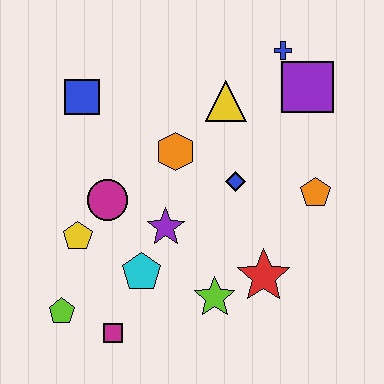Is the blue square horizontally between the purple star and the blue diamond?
No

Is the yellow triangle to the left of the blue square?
No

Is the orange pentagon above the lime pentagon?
Yes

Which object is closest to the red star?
The lime star is closest to the red star.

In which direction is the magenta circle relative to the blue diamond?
The magenta circle is to the left of the blue diamond.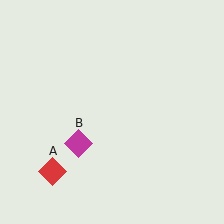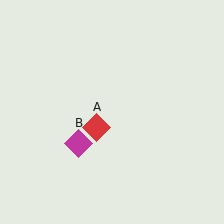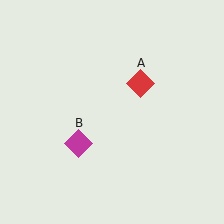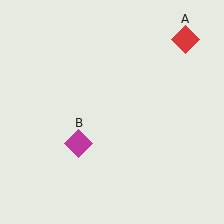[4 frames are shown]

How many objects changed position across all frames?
1 object changed position: red diamond (object A).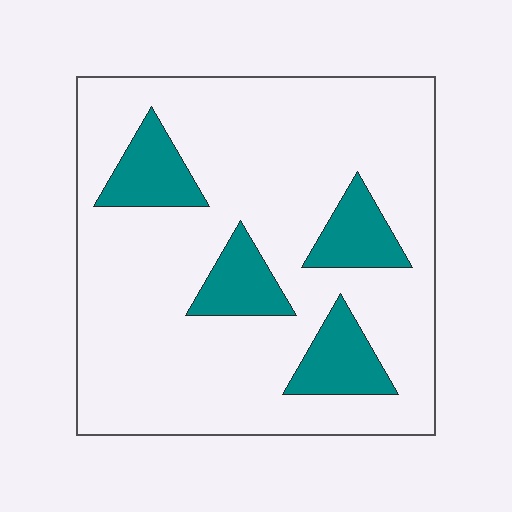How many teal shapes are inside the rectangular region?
4.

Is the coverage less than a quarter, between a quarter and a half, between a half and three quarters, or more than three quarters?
Less than a quarter.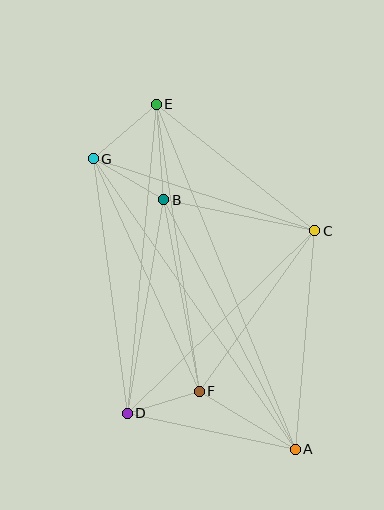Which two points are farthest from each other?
Points A and E are farthest from each other.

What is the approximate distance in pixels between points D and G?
The distance between D and G is approximately 256 pixels.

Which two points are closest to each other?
Points D and F are closest to each other.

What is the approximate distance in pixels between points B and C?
The distance between B and C is approximately 154 pixels.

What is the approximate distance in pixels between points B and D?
The distance between B and D is approximately 217 pixels.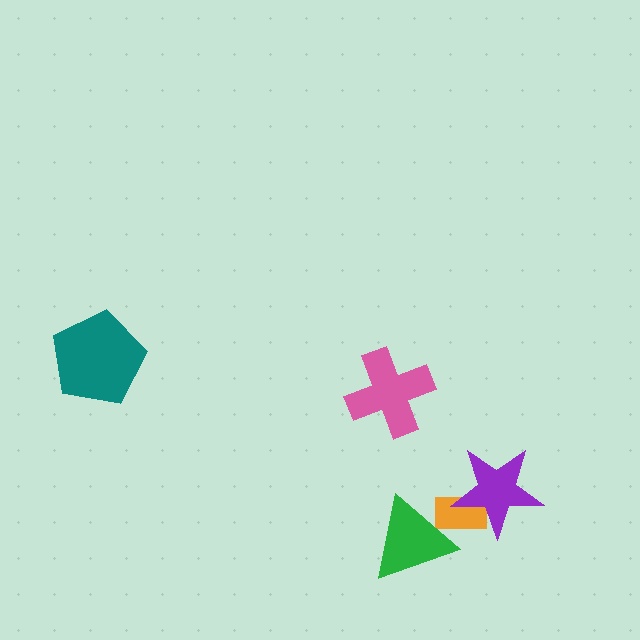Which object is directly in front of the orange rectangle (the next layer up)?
The green triangle is directly in front of the orange rectangle.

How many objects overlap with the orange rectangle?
2 objects overlap with the orange rectangle.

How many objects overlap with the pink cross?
0 objects overlap with the pink cross.